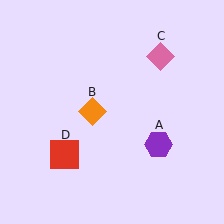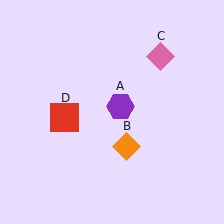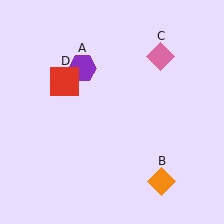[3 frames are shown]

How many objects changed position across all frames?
3 objects changed position: purple hexagon (object A), orange diamond (object B), red square (object D).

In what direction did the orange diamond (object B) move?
The orange diamond (object B) moved down and to the right.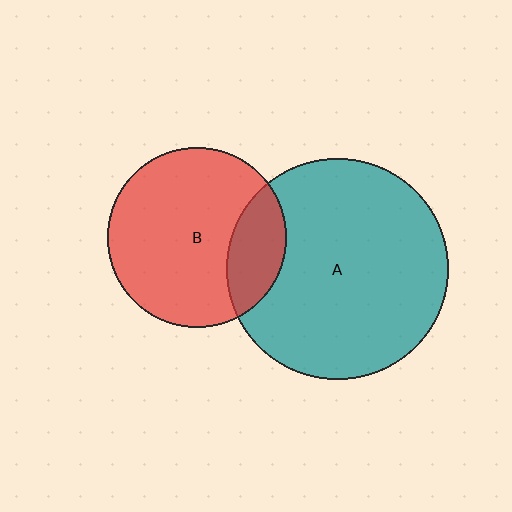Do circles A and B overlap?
Yes.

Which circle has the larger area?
Circle A (teal).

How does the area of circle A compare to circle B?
Approximately 1.5 times.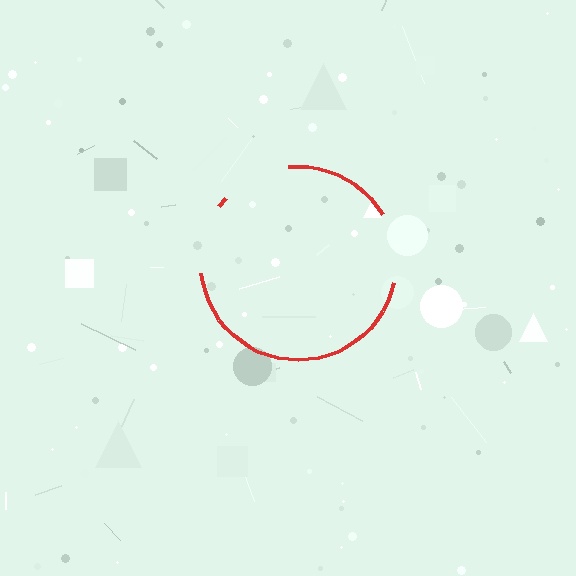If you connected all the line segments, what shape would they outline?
They would outline a circle.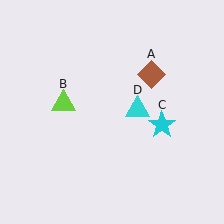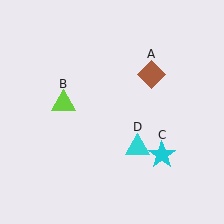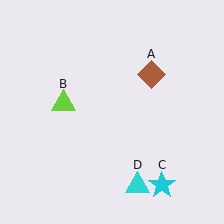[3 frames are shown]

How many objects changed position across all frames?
2 objects changed position: cyan star (object C), cyan triangle (object D).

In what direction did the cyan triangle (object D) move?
The cyan triangle (object D) moved down.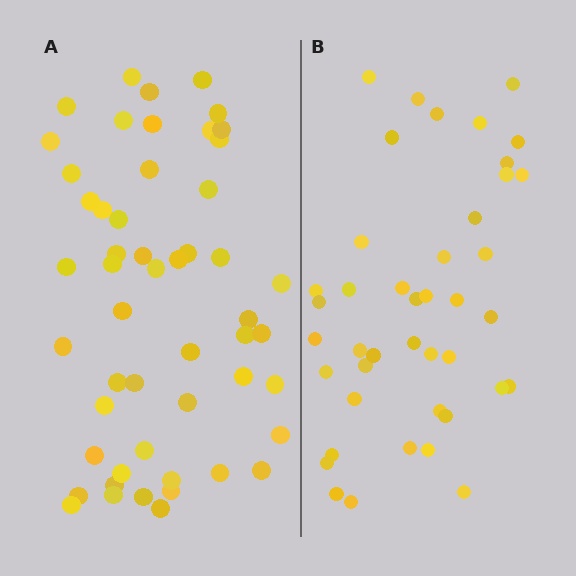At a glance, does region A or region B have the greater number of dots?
Region A (the left region) has more dots.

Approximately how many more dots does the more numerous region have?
Region A has roughly 10 or so more dots than region B.